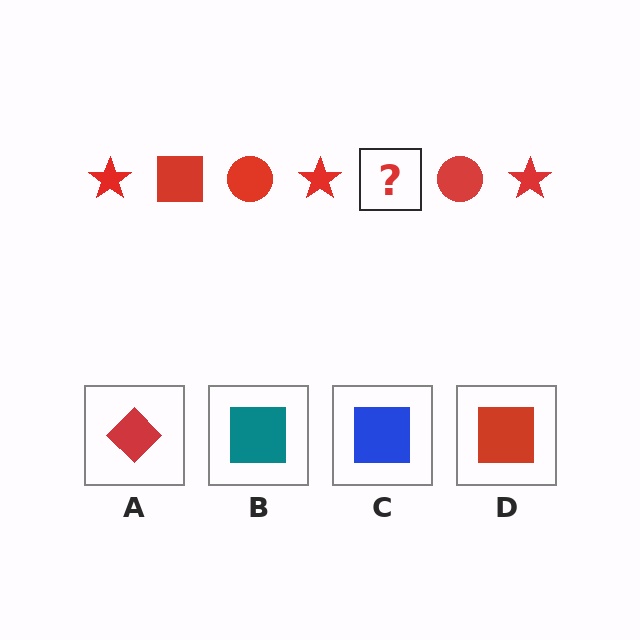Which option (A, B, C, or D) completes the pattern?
D.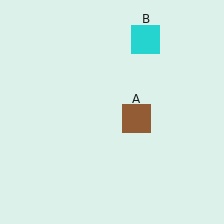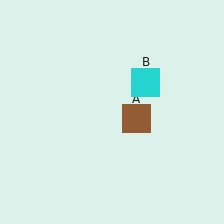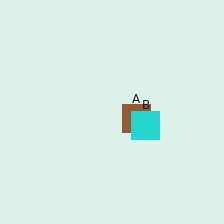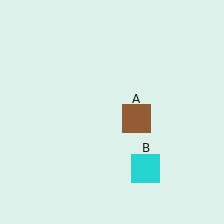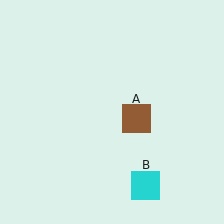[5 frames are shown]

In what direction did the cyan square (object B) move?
The cyan square (object B) moved down.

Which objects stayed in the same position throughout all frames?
Brown square (object A) remained stationary.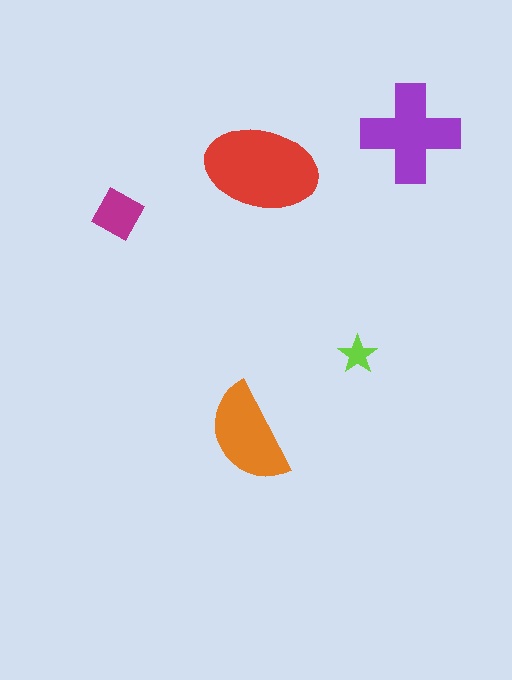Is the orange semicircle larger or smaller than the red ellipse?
Smaller.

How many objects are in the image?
There are 5 objects in the image.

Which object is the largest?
The red ellipse.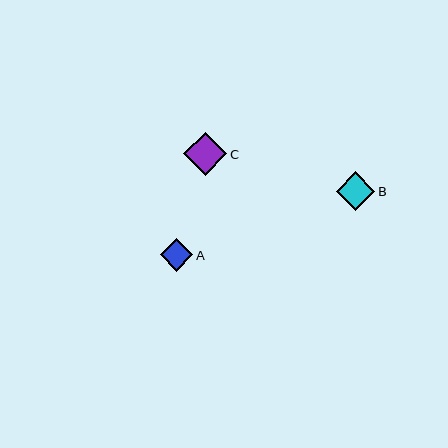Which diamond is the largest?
Diamond C is the largest with a size of approximately 43 pixels.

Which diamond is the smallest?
Diamond A is the smallest with a size of approximately 33 pixels.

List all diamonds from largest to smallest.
From largest to smallest: C, B, A.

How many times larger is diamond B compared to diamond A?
Diamond B is approximately 1.2 times the size of diamond A.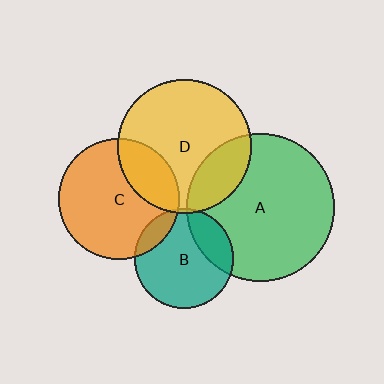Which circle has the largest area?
Circle A (green).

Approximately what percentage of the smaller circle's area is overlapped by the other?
Approximately 5%.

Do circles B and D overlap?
Yes.